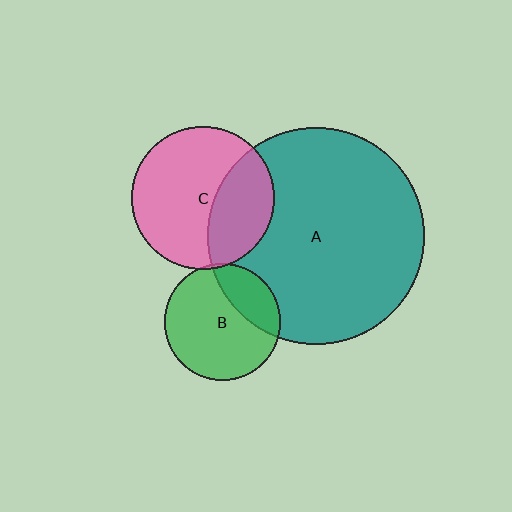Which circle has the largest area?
Circle A (teal).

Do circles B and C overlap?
Yes.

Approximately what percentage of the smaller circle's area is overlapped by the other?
Approximately 5%.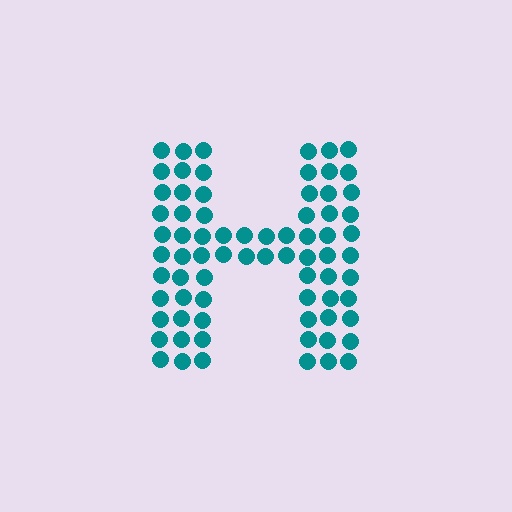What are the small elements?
The small elements are circles.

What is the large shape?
The large shape is the letter H.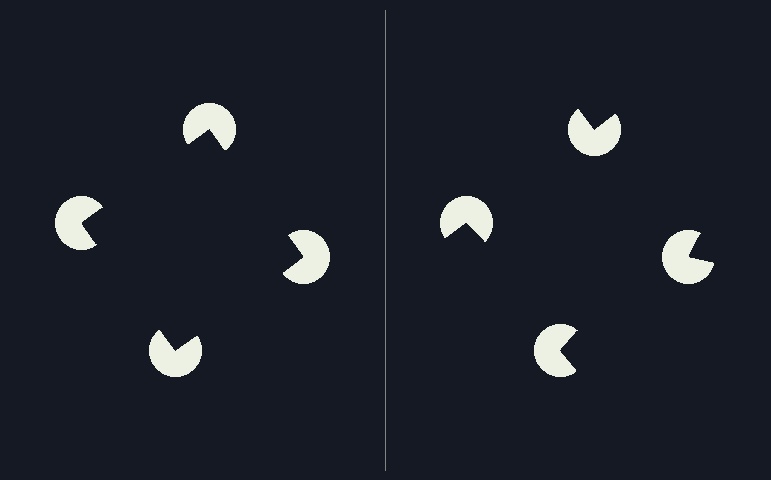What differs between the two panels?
The pac-man discs are positioned identically on both sides; only the wedge orientations differ. On the left they align to a square; on the right they are misaligned.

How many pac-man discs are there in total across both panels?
8 — 4 on each side.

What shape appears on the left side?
An illusory square.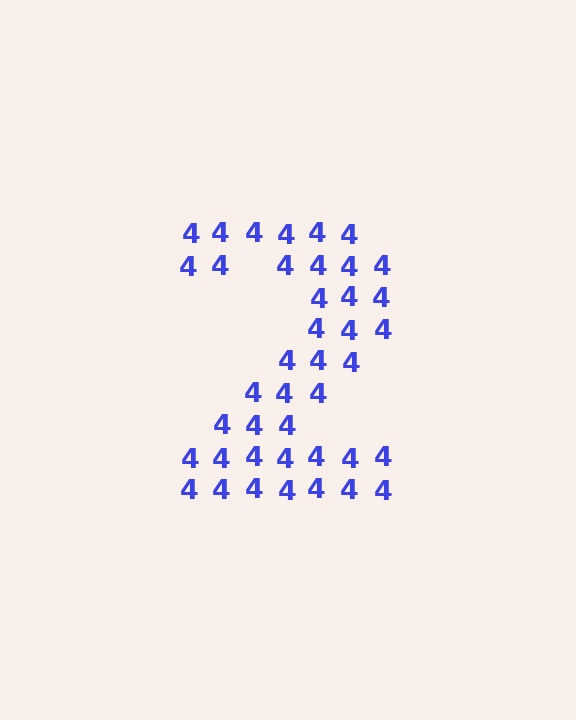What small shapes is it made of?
It is made of small digit 4's.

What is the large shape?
The large shape is the digit 2.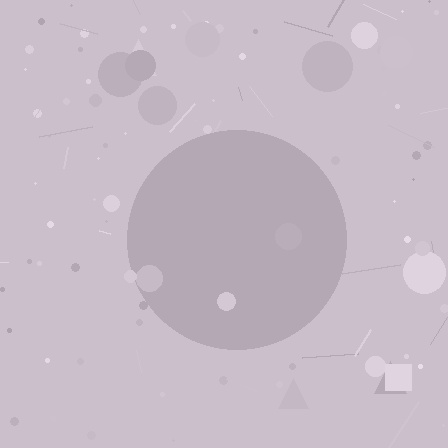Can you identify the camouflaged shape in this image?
The camouflaged shape is a circle.